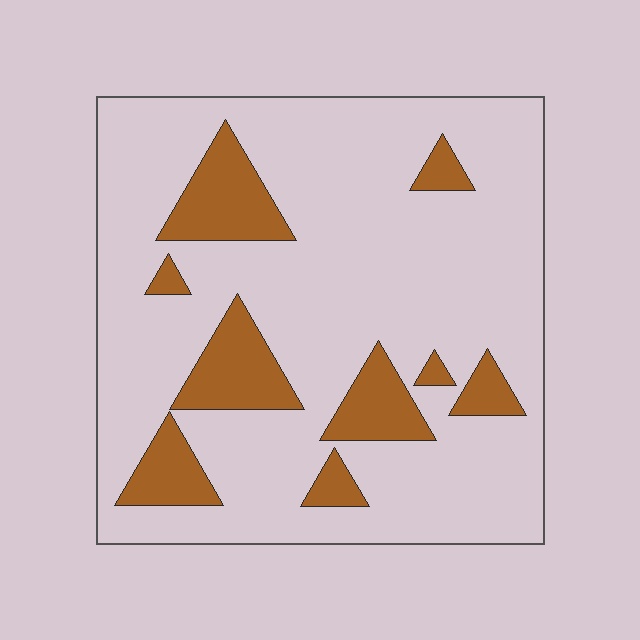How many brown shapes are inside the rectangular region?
9.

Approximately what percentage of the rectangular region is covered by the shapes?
Approximately 20%.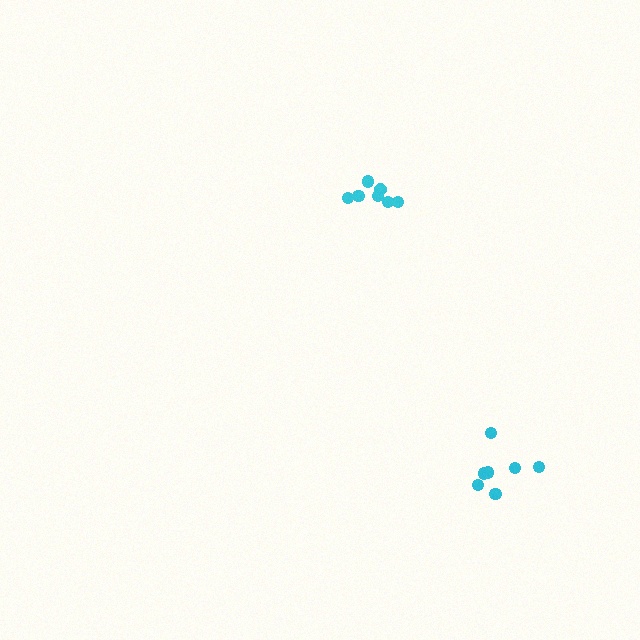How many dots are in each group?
Group 1: 7 dots, Group 2: 7 dots (14 total).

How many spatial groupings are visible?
There are 2 spatial groupings.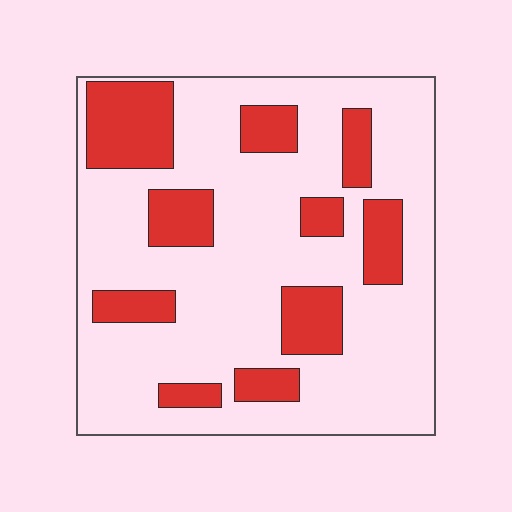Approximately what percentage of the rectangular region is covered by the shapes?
Approximately 25%.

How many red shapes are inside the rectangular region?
10.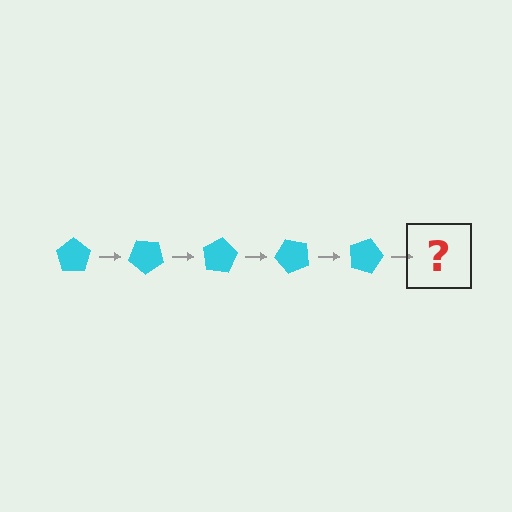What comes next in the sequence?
The next element should be a cyan pentagon rotated 200 degrees.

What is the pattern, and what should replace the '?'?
The pattern is that the pentagon rotates 40 degrees each step. The '?' should be a cyan pentagon rotated 200 degrees.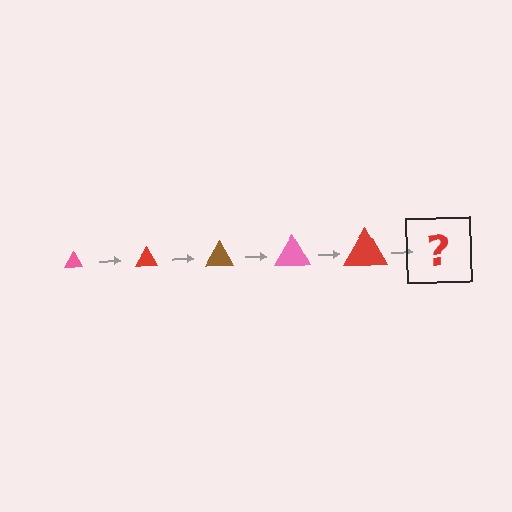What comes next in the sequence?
The next element should be a brown triangle, larger than the previous one.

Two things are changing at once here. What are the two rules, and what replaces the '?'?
The two rules are that the triangle grows larger each step and the color cycles through pink, red, and brown. The '?' should be a brown triangle, larger than the previous one.